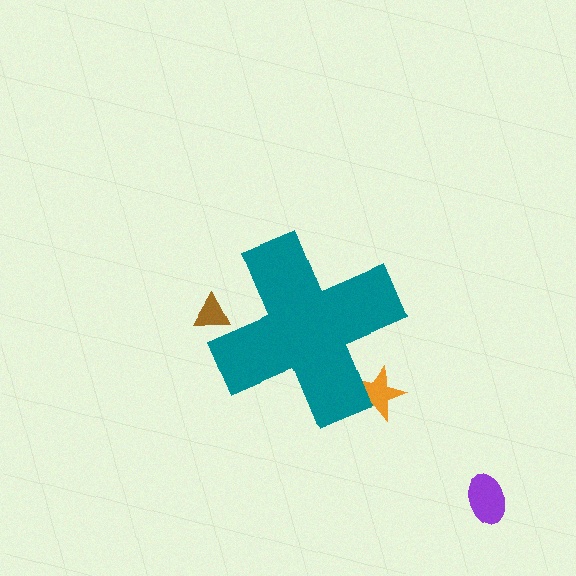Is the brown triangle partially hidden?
Yes, the brown triangle is partially hidden behind the teal cross.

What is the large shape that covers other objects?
A teal cross.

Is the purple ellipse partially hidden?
No, the purple ellipse is fully visible.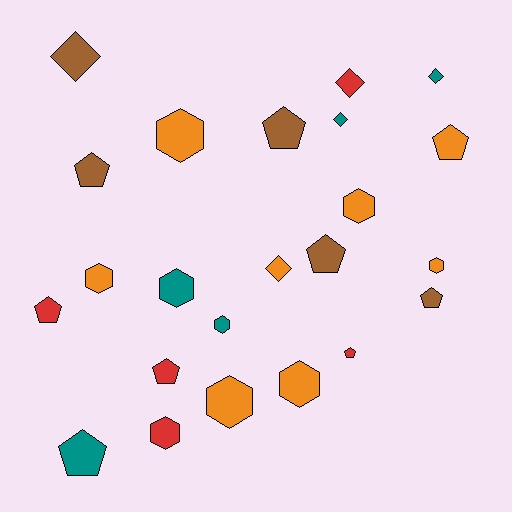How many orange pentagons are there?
There is 1 orange pentagon.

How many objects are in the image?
There are 23 objects.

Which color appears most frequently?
Orange, with 8 objects.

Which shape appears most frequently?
Hexagon, with 9 objects.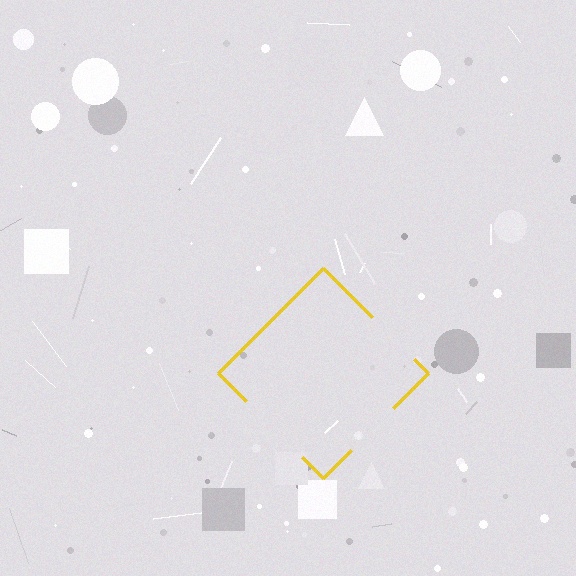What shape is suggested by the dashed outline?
The dashed outline suggests a diamond.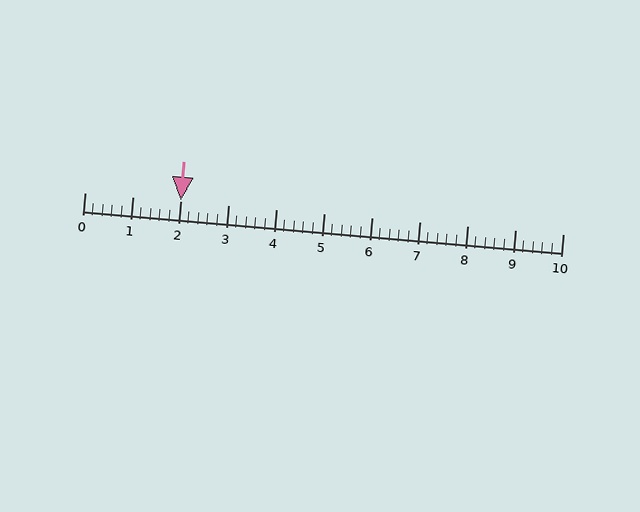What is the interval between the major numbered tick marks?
The major tick marks are spaced 1 units apart.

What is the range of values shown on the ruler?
The ruler shows values from 0 to 10.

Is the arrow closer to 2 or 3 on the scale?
The arrow is closer to 2.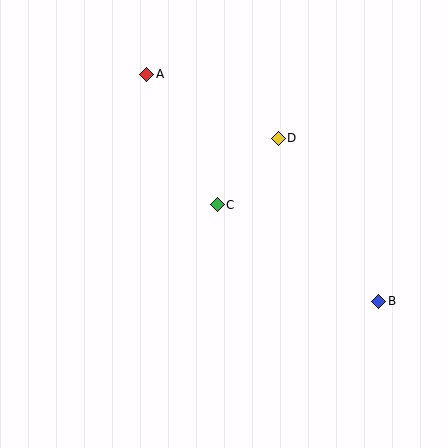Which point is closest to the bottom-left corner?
Point C is closest to the bottom-left corner.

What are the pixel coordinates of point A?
Point A is at (147, 74).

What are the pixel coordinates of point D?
Point D is at (278, 138).